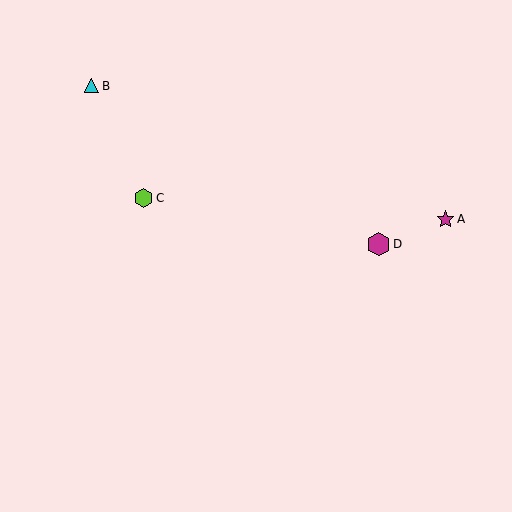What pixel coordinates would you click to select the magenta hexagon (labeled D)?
Click at (379, 244) to select the magenta hexagon D.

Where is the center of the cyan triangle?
The center of the cyan triangle is at (91, 86).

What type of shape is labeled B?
Shape B is a cyan triangle.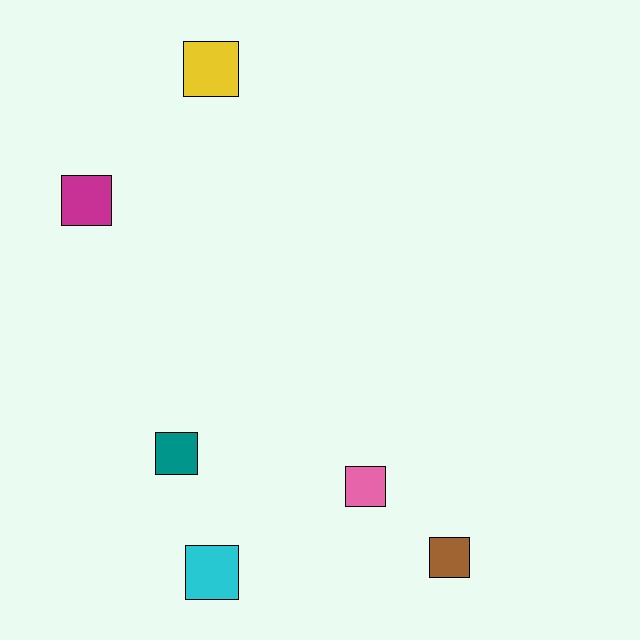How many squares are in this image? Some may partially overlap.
There are 6 squares.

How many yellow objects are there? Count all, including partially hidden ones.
There is 1 yellow object.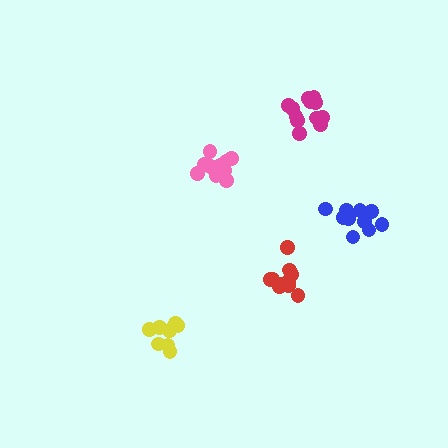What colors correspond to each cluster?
The clusters are colored: pink, yellow, blue, red, magenta.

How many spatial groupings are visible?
There are 5 spatial groupings.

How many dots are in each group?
Group 1: 10 dots, Group 2: 8 dots, Group 3: 10 dots, Group 4: 10 dots, Group 5: 12 dots (50 total).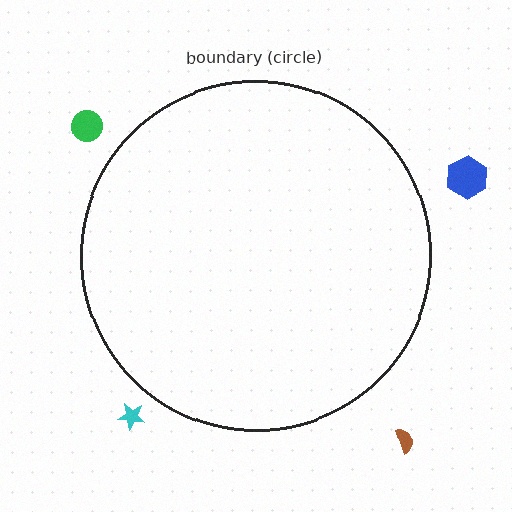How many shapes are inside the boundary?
0 inside, 4 outside.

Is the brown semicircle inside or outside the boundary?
Outside.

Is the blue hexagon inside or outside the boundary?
Outside.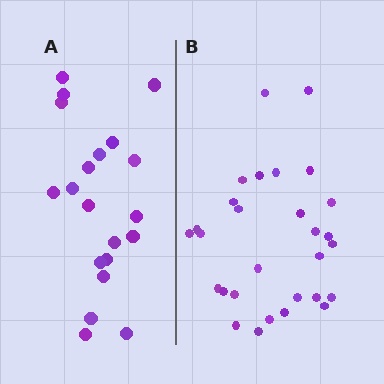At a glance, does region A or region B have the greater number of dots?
Region B (the right region) has more dots.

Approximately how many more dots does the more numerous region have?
Region B has roughly 8 or so more dots than region A.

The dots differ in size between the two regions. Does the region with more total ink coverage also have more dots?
No. Region A has more total ink coverage because its dots are larger, but region B actually contains more individual dots. Total area can be misleading — the number of items is what matters here.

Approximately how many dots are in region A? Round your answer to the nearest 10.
About 20 dots.